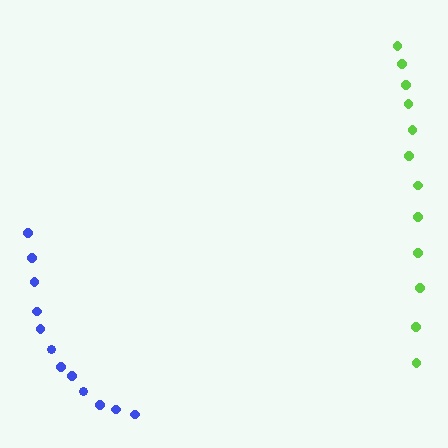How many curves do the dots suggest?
There are 2 distinct paths.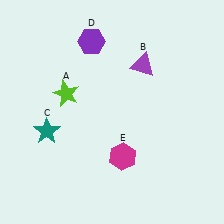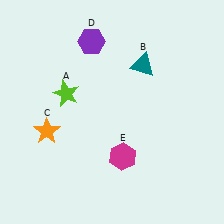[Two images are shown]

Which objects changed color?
B changed from purple to teal. C changed from teal to orange.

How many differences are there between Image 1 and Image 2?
There are 2 differences between the two images.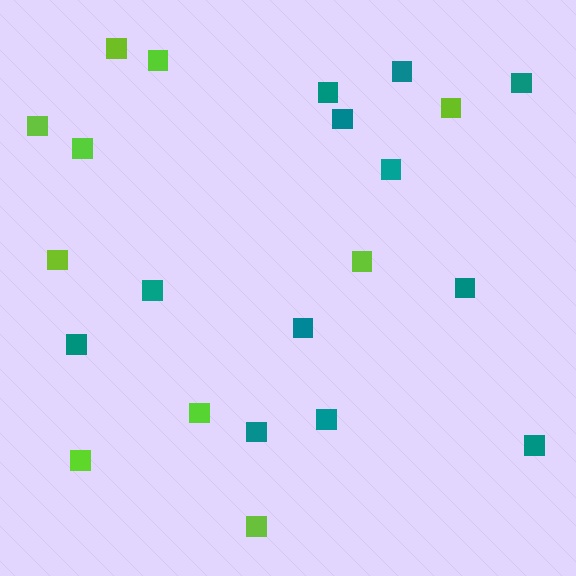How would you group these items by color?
There are 2 groups: one group of lime squares (10) and one group of teal squares (12).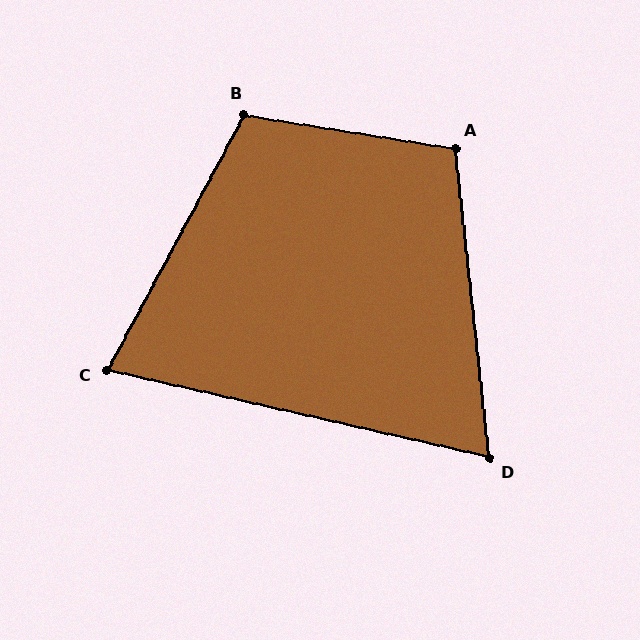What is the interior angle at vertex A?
Approximately 105 degrees (obtuse).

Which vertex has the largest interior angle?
B, at approximately 109 degrees.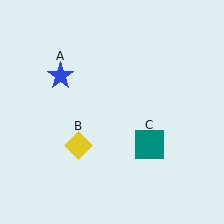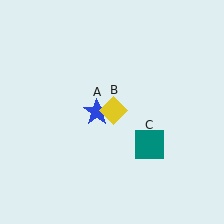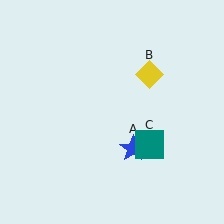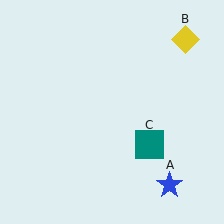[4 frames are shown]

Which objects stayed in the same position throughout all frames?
Teal square (object C) remained stationary.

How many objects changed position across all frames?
2 objects changed position: blue star (object A), yellow diamond (object B).